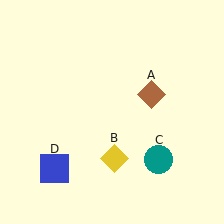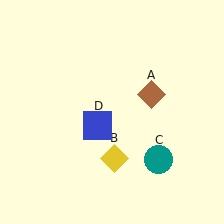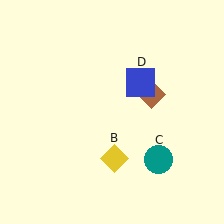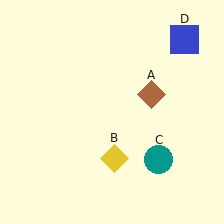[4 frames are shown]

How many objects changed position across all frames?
1 object changed position: blue square (object D).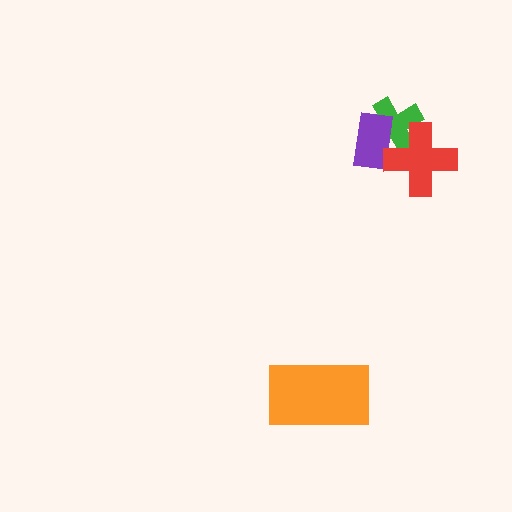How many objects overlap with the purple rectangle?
2 objects overlap with the purple rectangle.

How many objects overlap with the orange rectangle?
0 objects overlap with the orange rectangle.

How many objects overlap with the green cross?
2 objects overlap with the green cross.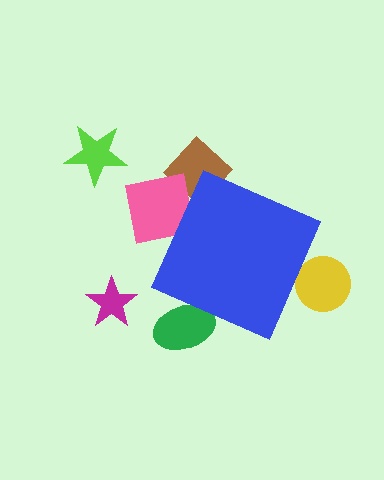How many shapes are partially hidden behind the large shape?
4 shapes are partially hidden.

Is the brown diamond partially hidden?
Yes, the brown diamond is partially hidden behind the blue diamond.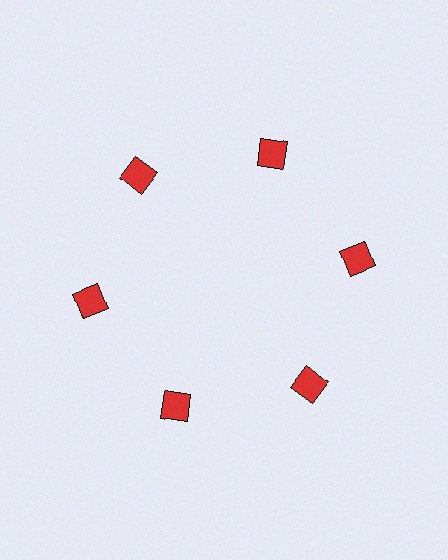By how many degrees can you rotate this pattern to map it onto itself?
The pattern maps onto itself every 60 degrees of rotation.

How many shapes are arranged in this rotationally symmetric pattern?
There are 6 shapes, arranged in 6 groups of 1.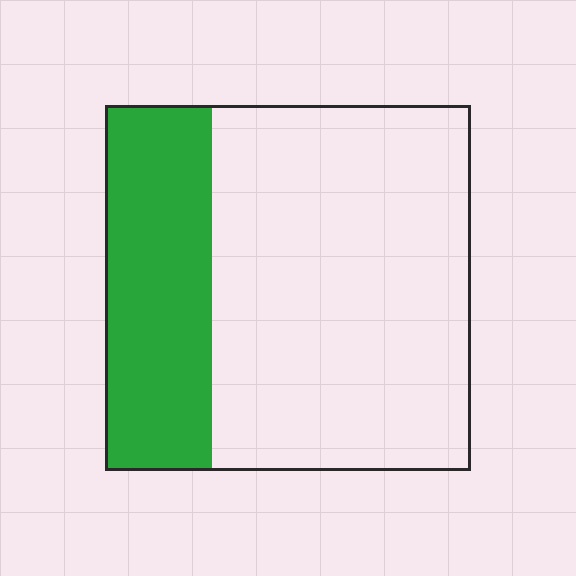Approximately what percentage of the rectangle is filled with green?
Approximately 30%.